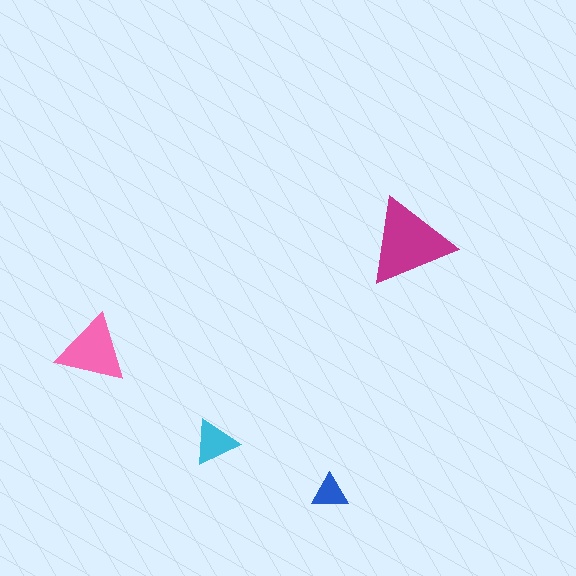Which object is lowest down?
The blue triangle is bottommost.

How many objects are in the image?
There are 4 objects in the image.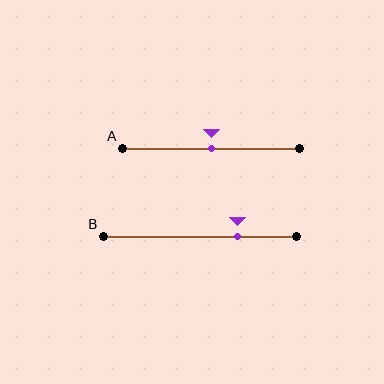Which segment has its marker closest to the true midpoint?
Segment A has its marker closest to the true midpoint.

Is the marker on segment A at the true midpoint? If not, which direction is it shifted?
Yes, the marker on segment A is at the true midpoint.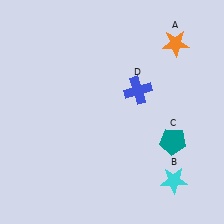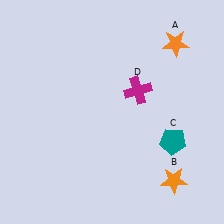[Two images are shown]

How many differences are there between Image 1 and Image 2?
There are 2 differences between the two images.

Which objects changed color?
B changed from cyan to orange. D changed from blue to magenta.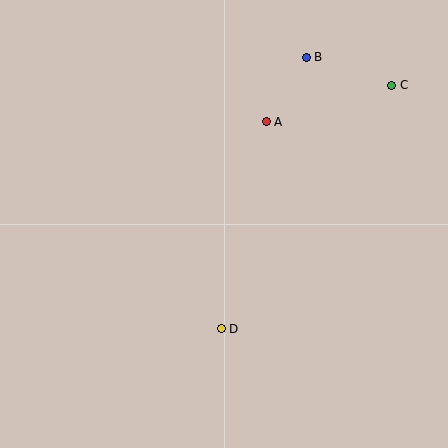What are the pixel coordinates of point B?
Point B is at (306, 57).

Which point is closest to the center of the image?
Point D at (221, 329) is closest to the center.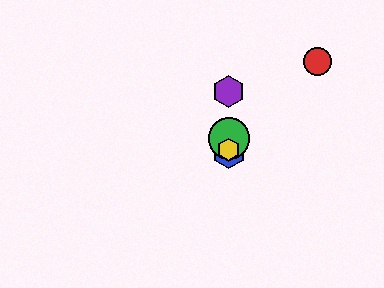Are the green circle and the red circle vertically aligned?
No, the green circle is at x≈229 and the red circle is at x≈318.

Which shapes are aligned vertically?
The blue hexagon, the green circle, the yellow hexagon, the purple hexagon are aligned vertically.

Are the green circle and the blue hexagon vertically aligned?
Yes, both are at x≈229.